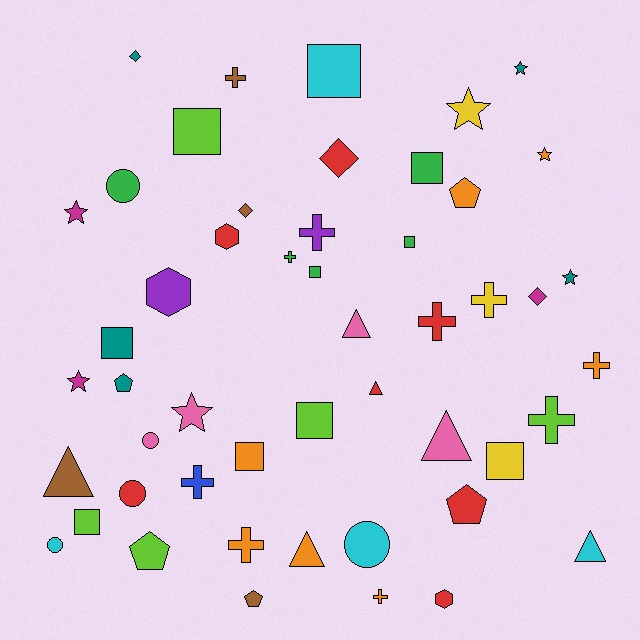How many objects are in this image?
There are 50 objects.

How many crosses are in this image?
There are 10 crosses.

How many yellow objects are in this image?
There are 3 yellow objects.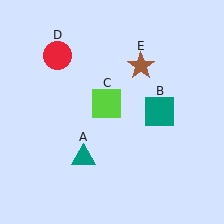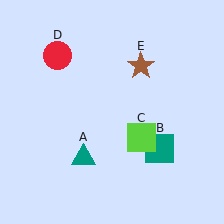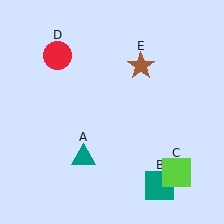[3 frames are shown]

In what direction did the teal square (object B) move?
The teal square (object B) moved down.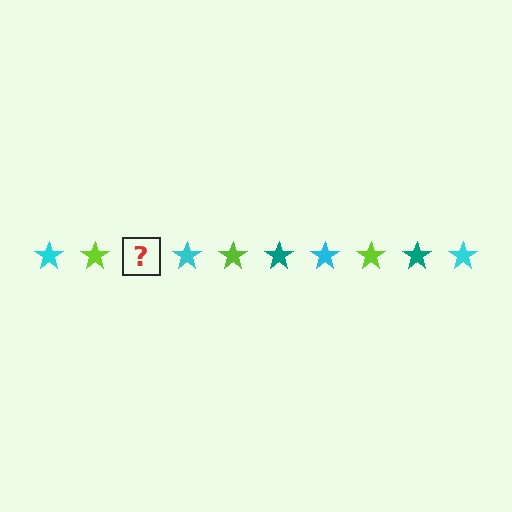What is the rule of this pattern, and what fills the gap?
The rule is that the pattern cycles through cyan, lime, teal stars. The gap should be filled with a teal star.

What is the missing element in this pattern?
The missing element is a teal star.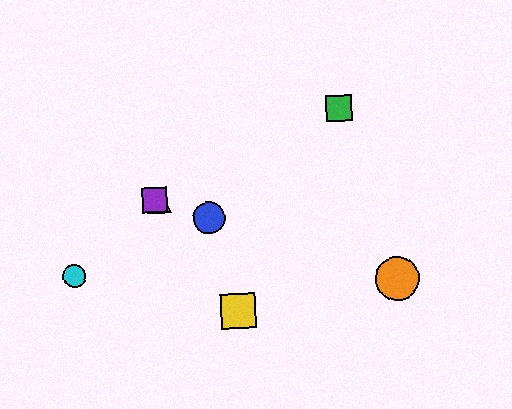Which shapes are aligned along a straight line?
The red triangle, the blue circle, the purple square, the orange circle are aligned along a straight line.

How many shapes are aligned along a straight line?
4 shapes (the red triangle, the blue circle, the purple square, the orange circle) are aligned along a straight line.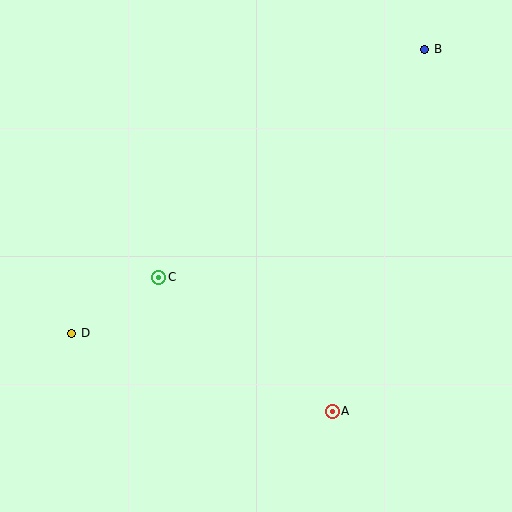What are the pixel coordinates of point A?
Point A is at (332, 411).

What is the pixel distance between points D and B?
The distance between D and B is 453 pixels.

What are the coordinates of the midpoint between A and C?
The midpoint between A and C is at (245, 344).